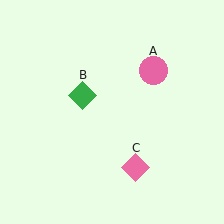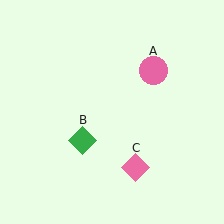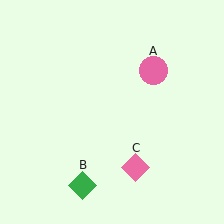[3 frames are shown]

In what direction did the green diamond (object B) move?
The green diamond (object B) moved down.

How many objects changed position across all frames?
1 object changed position: green diamond (object B).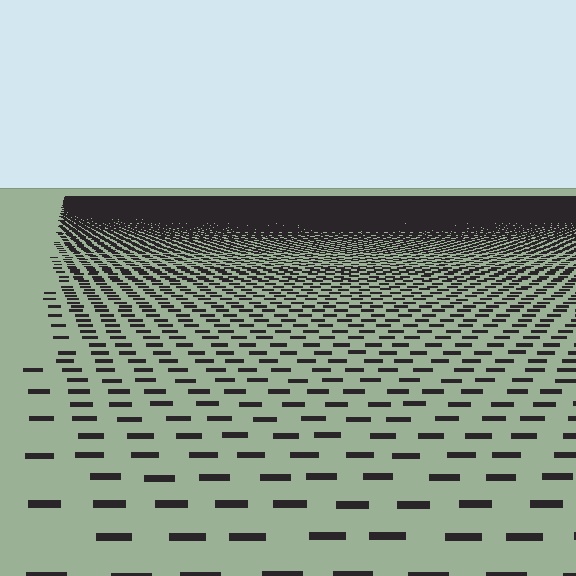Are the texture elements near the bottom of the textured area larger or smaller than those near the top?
Larger. Near the bottom, elements are closer to the viewer and appear at a bigger on-screen size.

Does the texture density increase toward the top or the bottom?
Density increases toward the top.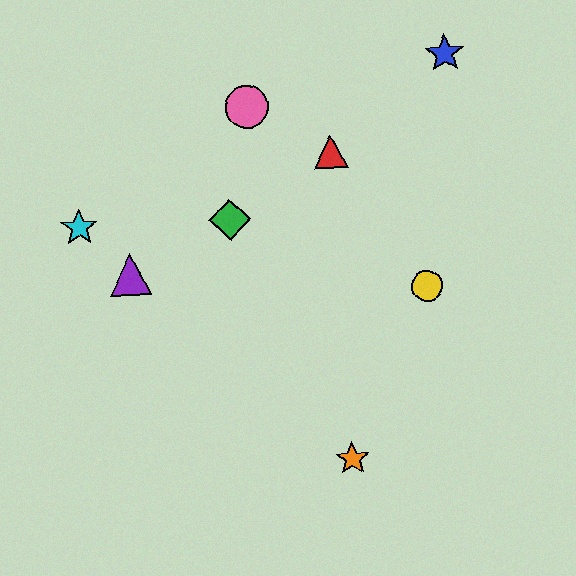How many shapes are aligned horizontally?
2 shapes (the green diamond, the cyan star) are aligned horizontally.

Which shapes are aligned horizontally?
The green diamond, the cyan star are aligned horizontally.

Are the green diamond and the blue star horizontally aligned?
No, the green diamond is at y≈220 and the blue star is at y≈53.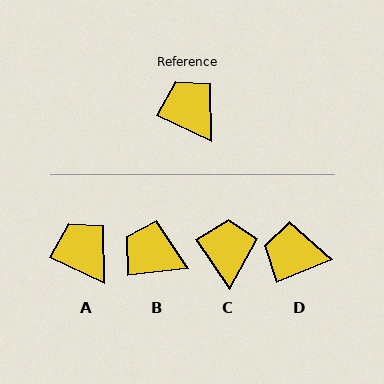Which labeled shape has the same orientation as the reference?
A.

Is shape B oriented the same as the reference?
No, it is off by about 31 degrees.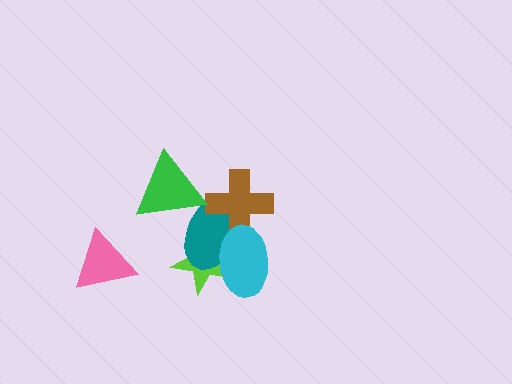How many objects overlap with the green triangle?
1 object overlaps with the green triangle.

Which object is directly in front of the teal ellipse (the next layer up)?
The brown cross is directly in front of the teal ellipse.